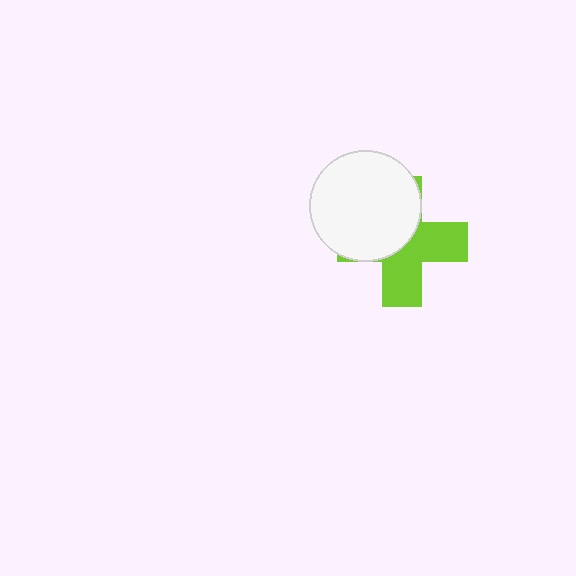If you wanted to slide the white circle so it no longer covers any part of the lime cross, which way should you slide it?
Slide it toward the upper-left — that is the most direct way to separate the two shapes.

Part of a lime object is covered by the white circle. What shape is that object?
It is a cross.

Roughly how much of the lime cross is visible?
About half of it is visible (roughly 50%).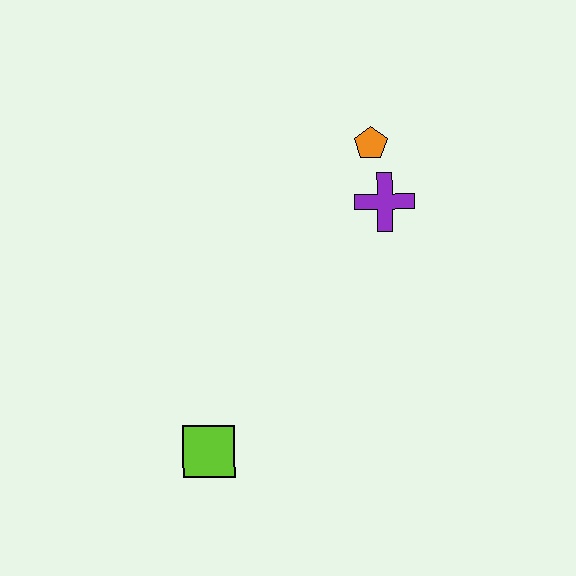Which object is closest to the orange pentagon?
The purple cross is closest to the orange pentagon.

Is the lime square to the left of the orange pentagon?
Yes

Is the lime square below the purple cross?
Yes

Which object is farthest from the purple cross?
The lime square is farthest from the purple cross.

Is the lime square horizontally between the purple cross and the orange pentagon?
No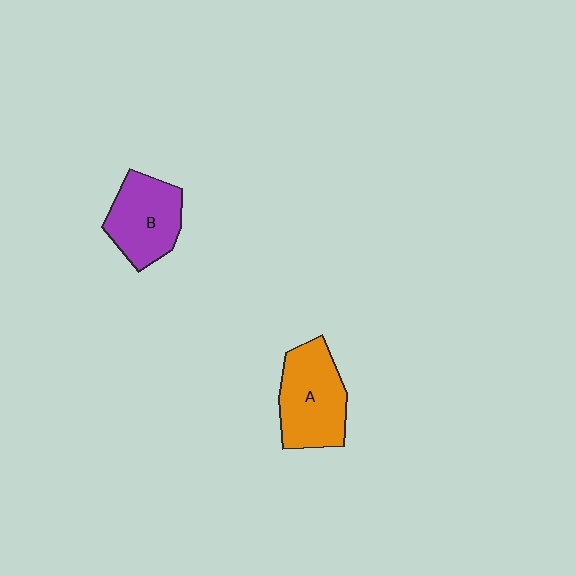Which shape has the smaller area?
Shape B (purple).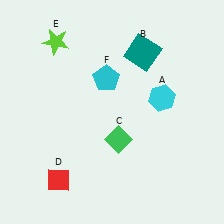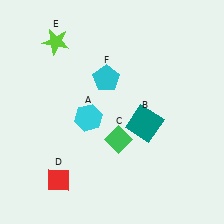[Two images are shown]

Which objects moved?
The objects that moved are: the cyan hexagon (A), the teal square (B).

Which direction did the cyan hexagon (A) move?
The cyan hexagon (A) moved left.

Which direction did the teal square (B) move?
The teal square (B) moved down.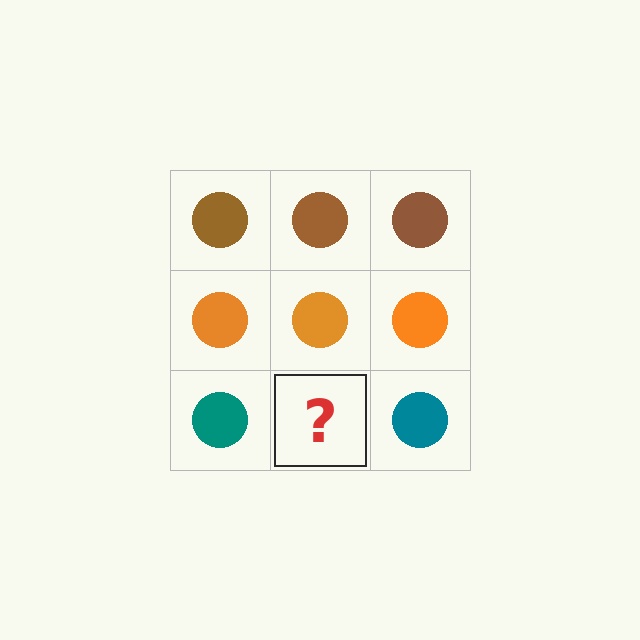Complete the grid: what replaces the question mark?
The question mark should be replaced with a teal circle.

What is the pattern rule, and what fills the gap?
The rule is that each row has a consistent color. The gap should be filled with a teal circle.